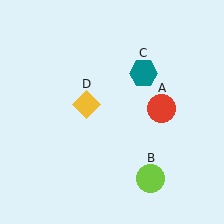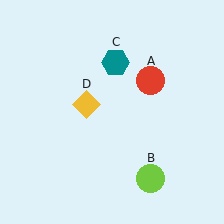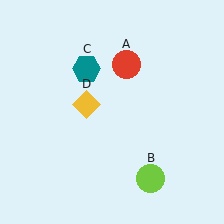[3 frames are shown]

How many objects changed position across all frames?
2 objects changed position: red circle (object A), teal hexagon (object C).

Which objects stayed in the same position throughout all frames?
Lime circle (object B) and yellow diamond (object D) remained stationary.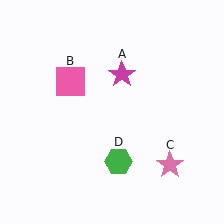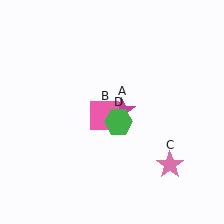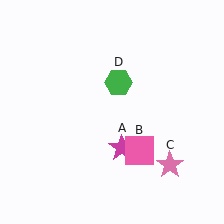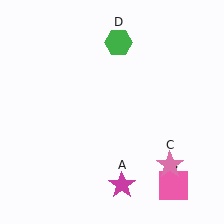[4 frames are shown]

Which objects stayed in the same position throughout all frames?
Pink star (object C) remained stationary.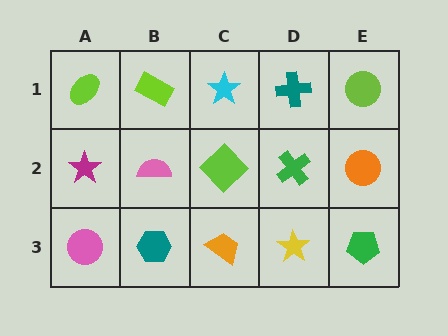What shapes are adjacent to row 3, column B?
A pink semicircle (row 2, column B), a pink circle (row 3, column A), an orange trapezoid (row 3, column C).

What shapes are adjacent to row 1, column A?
A magenta star (row 2, column A), a lime rectangle (row 1, column B).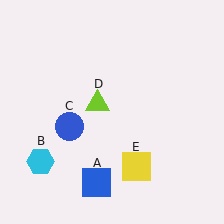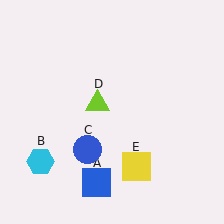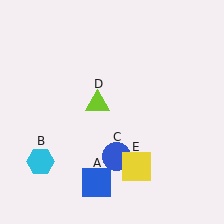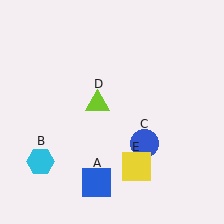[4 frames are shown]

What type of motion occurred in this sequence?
The blue circle (object C) rotated counterclockwise around the center of the scene.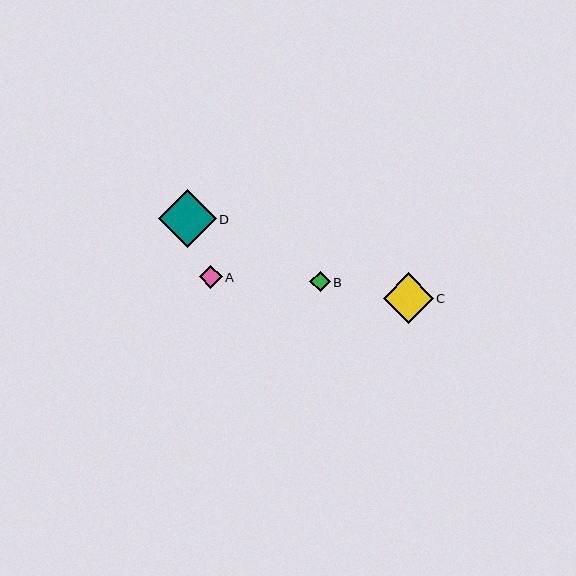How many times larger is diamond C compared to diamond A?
Diamond C is approximately 2.2 times the size of diamond A.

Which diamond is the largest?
Diamond D is the largest with a size of approximately 58 pixels.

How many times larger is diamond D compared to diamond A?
Diamond D is approximately 2.5 times the size of diamond A.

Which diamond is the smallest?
Diamond B is the smallest with a size of approximately 20 pixels.